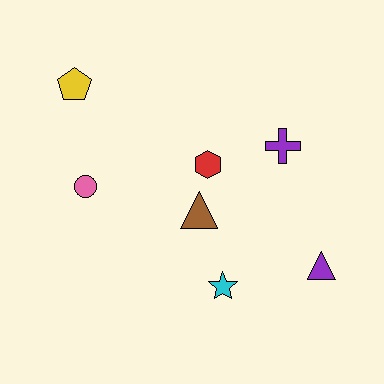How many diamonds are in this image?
There are no diamonds.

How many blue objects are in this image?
There are no blue objects.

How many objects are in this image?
There are 7 objects.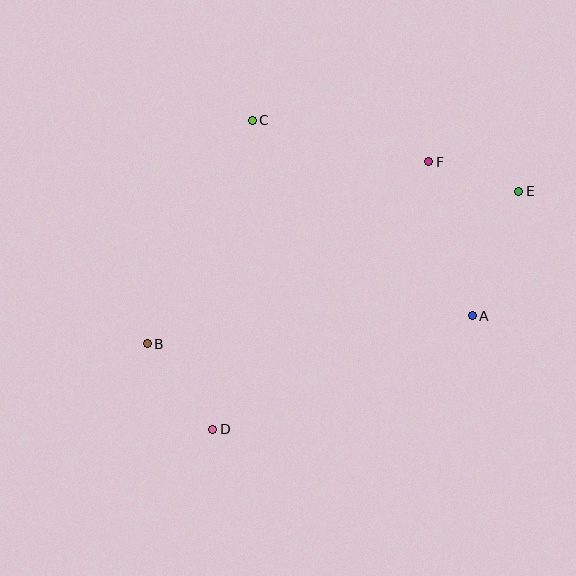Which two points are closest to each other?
Points E and F are closest to each other.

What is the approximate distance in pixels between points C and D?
The distance between C and D is approximately 312 pixels.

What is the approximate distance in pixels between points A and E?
The distance between A and E is approximately 133 pixels.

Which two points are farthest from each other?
Points B and E are farthest from each other.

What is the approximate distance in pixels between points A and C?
The distance between A and C is approximately 294 pixels.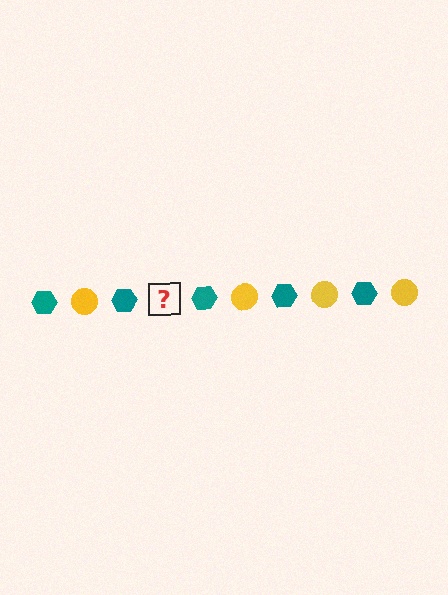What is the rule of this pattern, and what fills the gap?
The rule is that the pattern alternates between teal hexagon and yellow circle. The gap should be filled with a yellow circle.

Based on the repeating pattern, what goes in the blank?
The blank should be a yellow circle.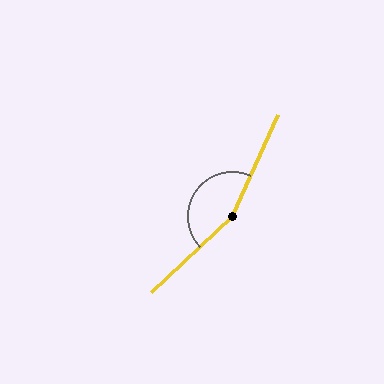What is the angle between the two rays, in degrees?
Approximately 158 degrees.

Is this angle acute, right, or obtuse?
It is obtuse.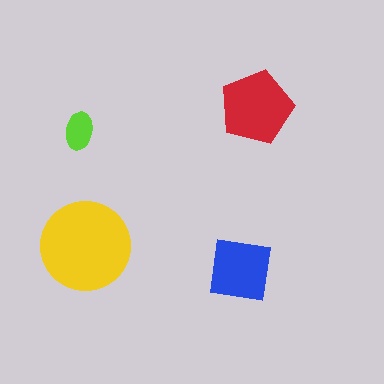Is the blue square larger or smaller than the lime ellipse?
Larger.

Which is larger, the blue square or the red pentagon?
The red pentagon.